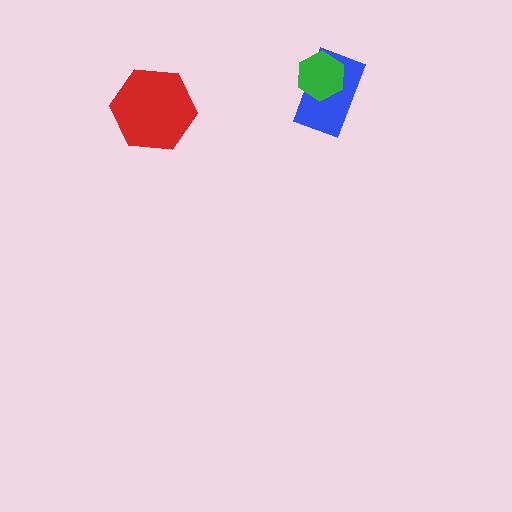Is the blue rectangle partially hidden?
Yes, it is partially covered by another shape.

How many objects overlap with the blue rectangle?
1 object overlaps with the blue rectangle.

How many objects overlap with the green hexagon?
1 object overlaps with the green hexagon.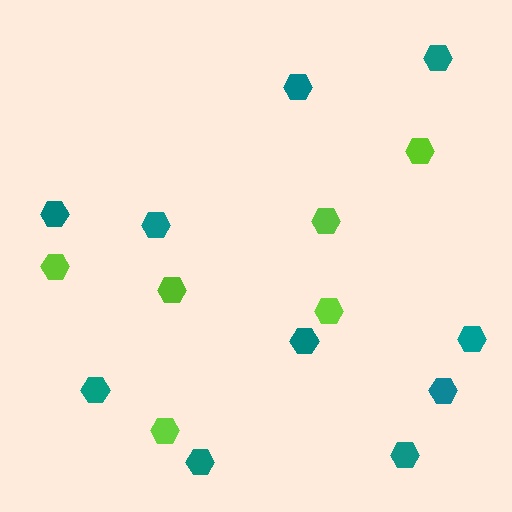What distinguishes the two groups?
There are 2 groups: one group of teal hexagons (10) and one group of lime hexagons (6).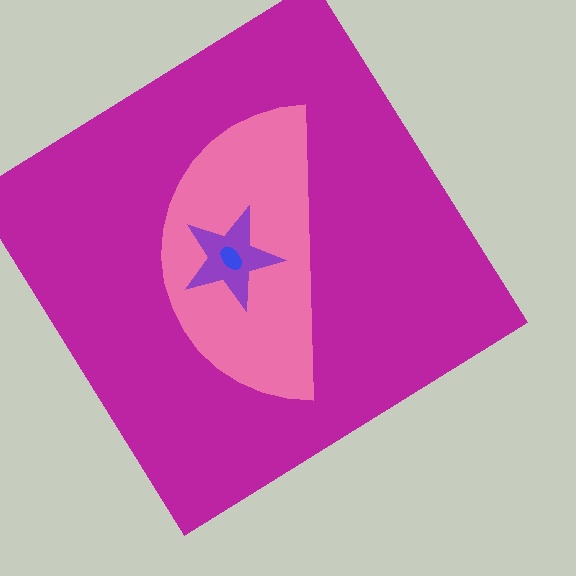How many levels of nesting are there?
4.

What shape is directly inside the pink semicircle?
The purple star.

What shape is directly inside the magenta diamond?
The pink semicircle.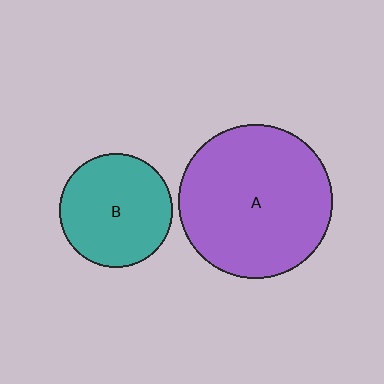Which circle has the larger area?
Circle A (purple).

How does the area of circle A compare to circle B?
Approximately 1.8 times.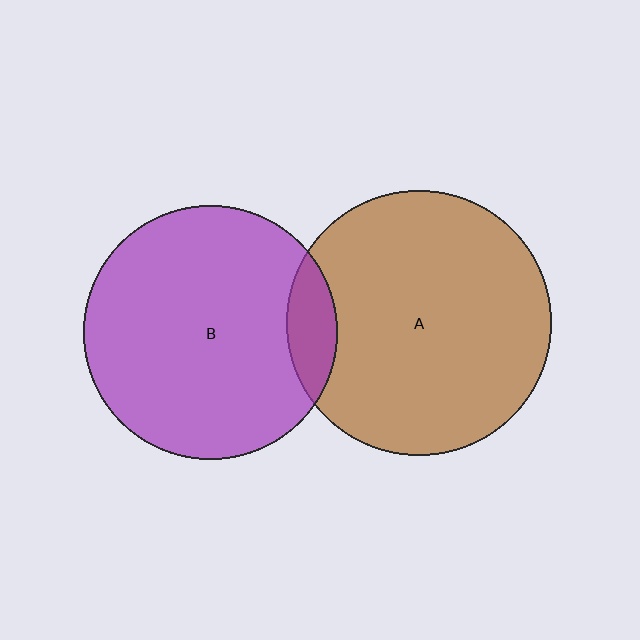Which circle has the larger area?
Circle A (brown).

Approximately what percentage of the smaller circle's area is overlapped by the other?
Approximately 10%.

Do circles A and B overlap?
Yes.